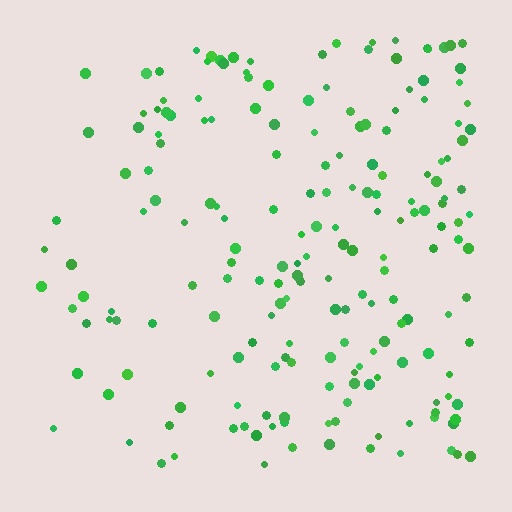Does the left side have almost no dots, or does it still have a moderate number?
Still a moderate number, just noticeably fewer than the right.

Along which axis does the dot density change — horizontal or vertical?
Horizontal.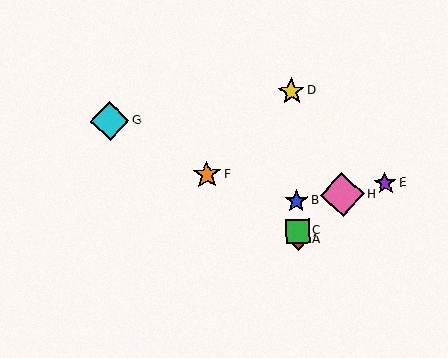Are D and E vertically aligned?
No, D is at x≈292 and E is at x≈385.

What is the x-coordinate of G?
Object G is at x≈110.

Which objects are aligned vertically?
Objects A, B, C, D are aligned vertically.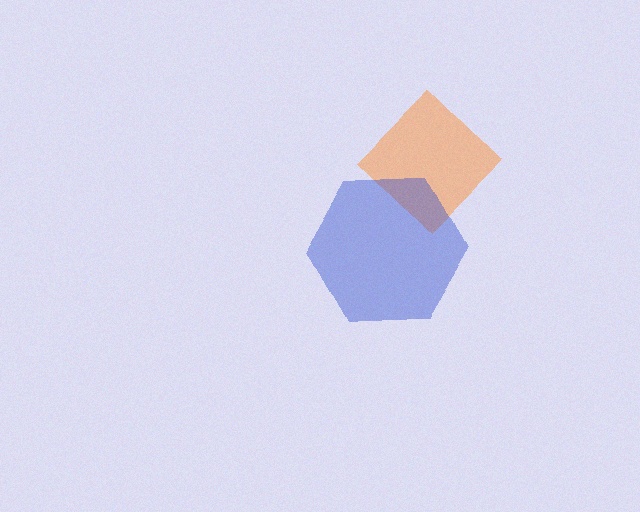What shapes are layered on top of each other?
The layered shapes are: an orange diamond, a blue hexagon.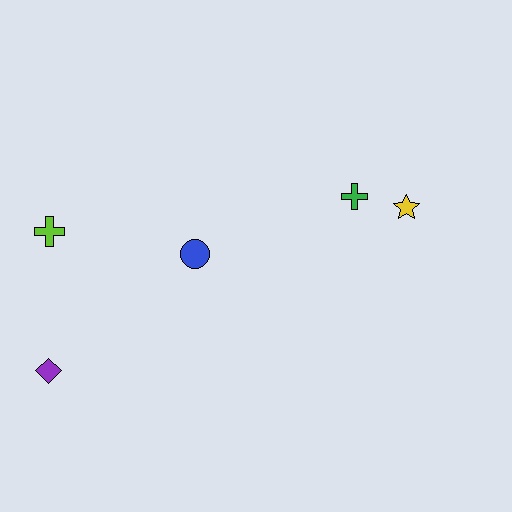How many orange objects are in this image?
There are no orange objects.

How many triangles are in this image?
There are no triangles.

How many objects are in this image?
There are 5 objects.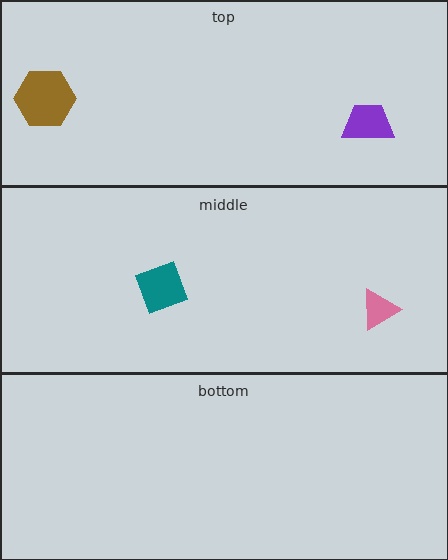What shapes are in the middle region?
The pink triangle, the teal square.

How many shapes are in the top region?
2.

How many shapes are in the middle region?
2.